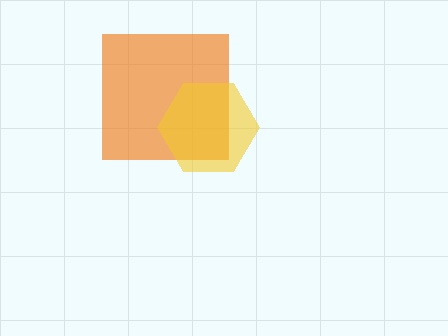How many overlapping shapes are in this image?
There are 2 overlapping shapes in the image.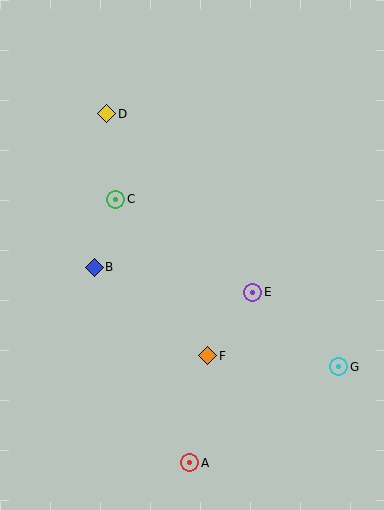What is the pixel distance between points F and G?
The distance between F and G is 131 pixels.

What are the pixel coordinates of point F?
Point F is at (208, 356).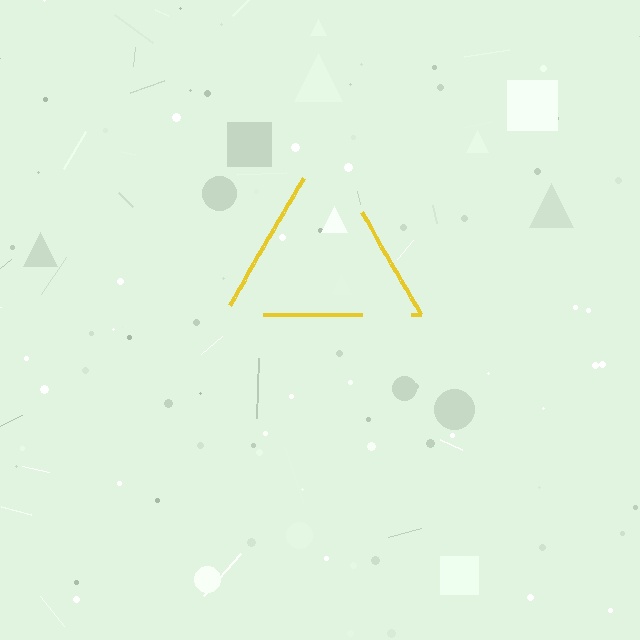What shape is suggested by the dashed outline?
The dashed outline suggests a triangle.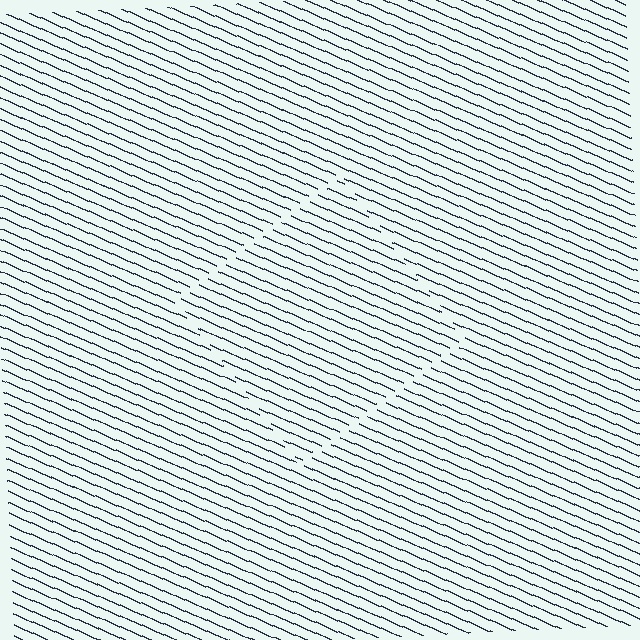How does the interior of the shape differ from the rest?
The interior of the shape contains the same grating, shifted by half a period — the contour is defined by the phase discontinuity where line-ends from the inner and outer gratings abut.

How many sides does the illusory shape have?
4 sides — the line-ends trace a square.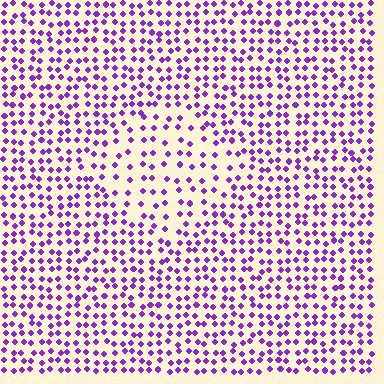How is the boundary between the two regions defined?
The boundary is defined by a change in element density (approximately 1.8x ratio). All elements are the same color, size, and shape.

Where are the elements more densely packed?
The elements are more densely packed outside the diamond boundary.